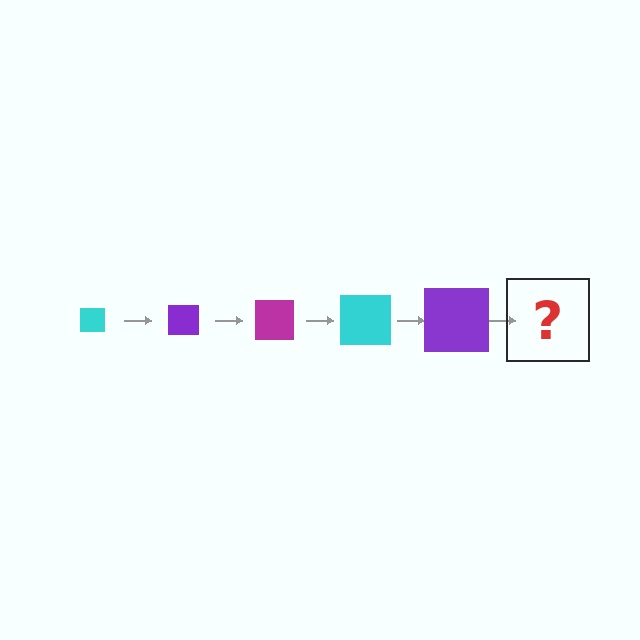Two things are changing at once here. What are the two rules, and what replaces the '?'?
The two rules are that the square grows larger each step and the color cycles through cyan, purple, and magenta. The '?' should be a magenta square, larger than the previous one.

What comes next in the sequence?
The next element should be a magenta square, larger than the previous one.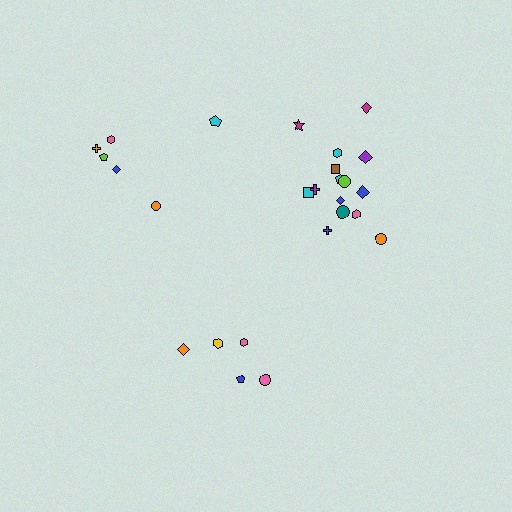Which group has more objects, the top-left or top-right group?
The top-right group.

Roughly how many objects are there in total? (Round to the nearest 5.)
Roughly 25 objects in total.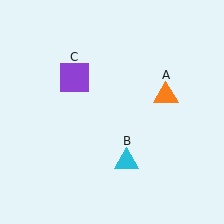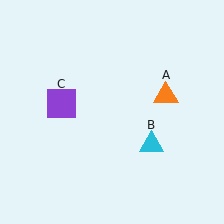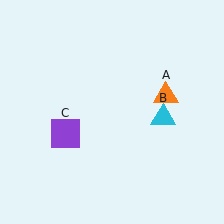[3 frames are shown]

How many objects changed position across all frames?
2 objects changed position: cyan triangle (object B), purple square (object C).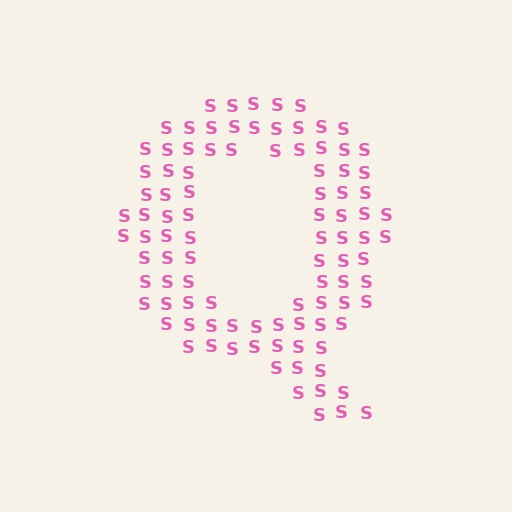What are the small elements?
The small elements are letter S's.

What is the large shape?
The large shape is the letter Q.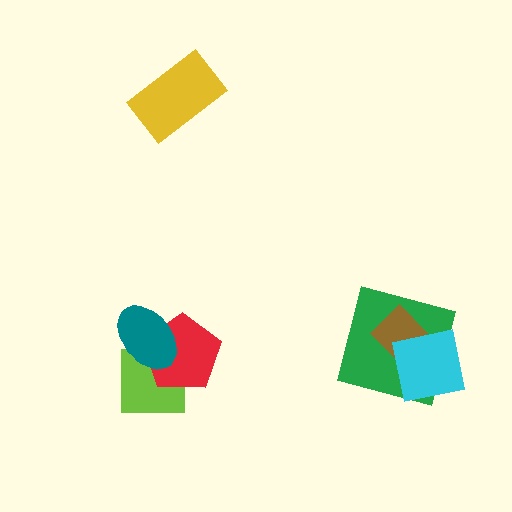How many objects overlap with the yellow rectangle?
0 objects overlap with the yellow rectangle.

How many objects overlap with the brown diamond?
2 objects overlap with the brown diamond.